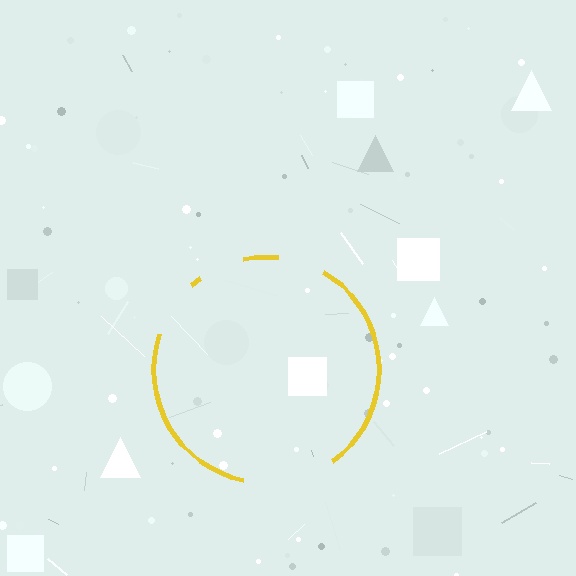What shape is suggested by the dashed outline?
The dashed outline suggests a circle.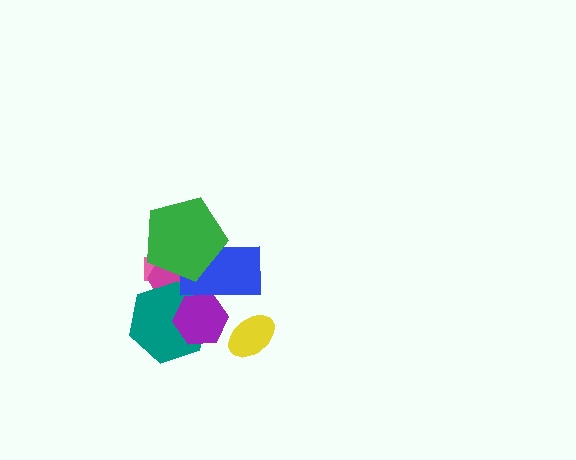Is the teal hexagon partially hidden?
Yes, it is partially covered by another shape.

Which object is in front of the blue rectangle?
The green pentagon is in front of the blue rectangle.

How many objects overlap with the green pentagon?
3 objects overlap with the green pentagon.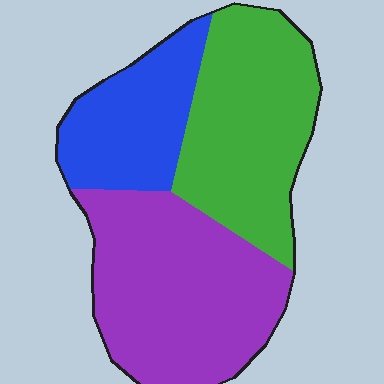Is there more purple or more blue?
Purple.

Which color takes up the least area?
Blue, at roughly 20%.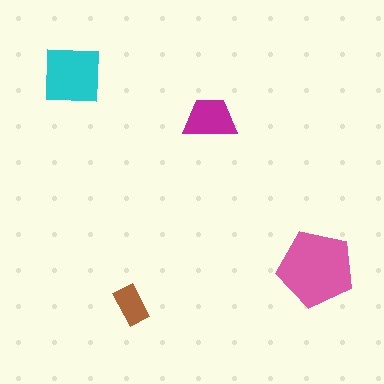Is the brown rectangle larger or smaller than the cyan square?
Smaller.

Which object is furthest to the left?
The cyan square is leftmost.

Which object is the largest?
The pink pentagon.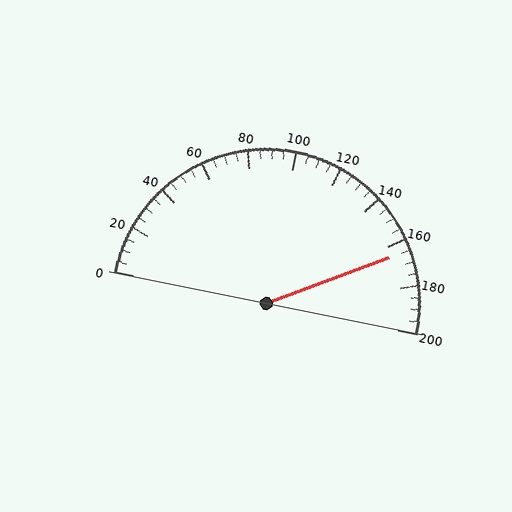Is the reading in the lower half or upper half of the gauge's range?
The reading is in the upper half of the range (0 to 200).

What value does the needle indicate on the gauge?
The needle indicates approximately 165.